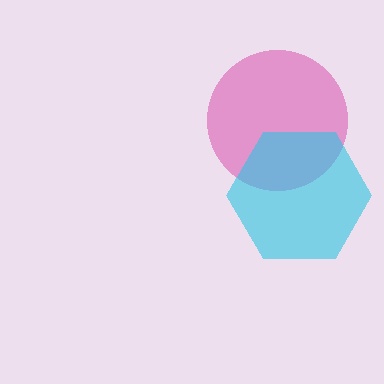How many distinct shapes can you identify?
There are 2 distinct shapes: a pink circle, a cyan hexagon.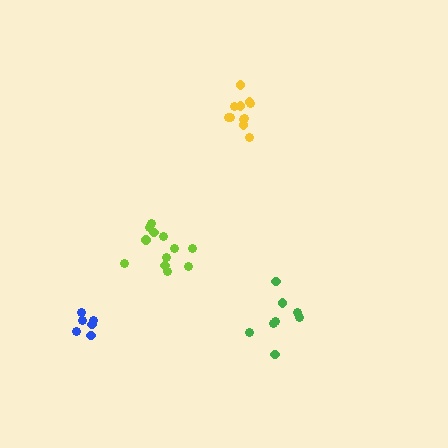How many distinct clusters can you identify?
There are 4 distinct clusters.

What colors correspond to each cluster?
The clusters are colored: blue, green, yellow, lime.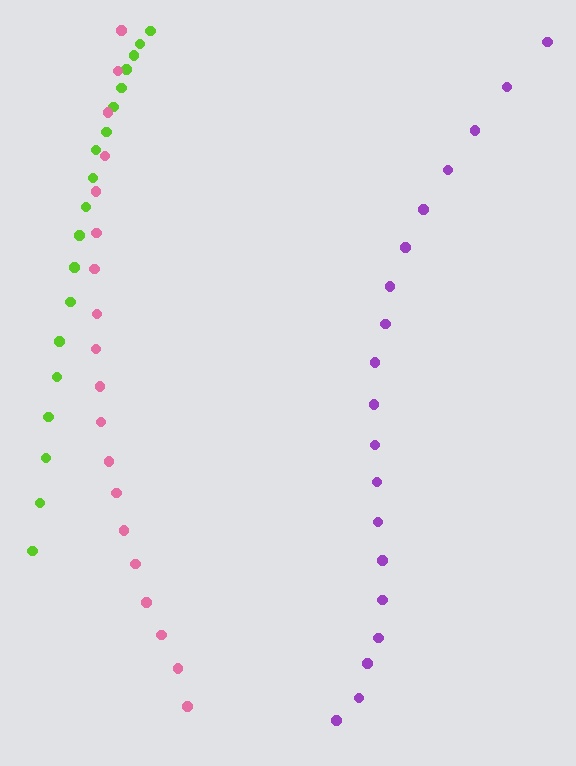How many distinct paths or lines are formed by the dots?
There are 3 distinct paths.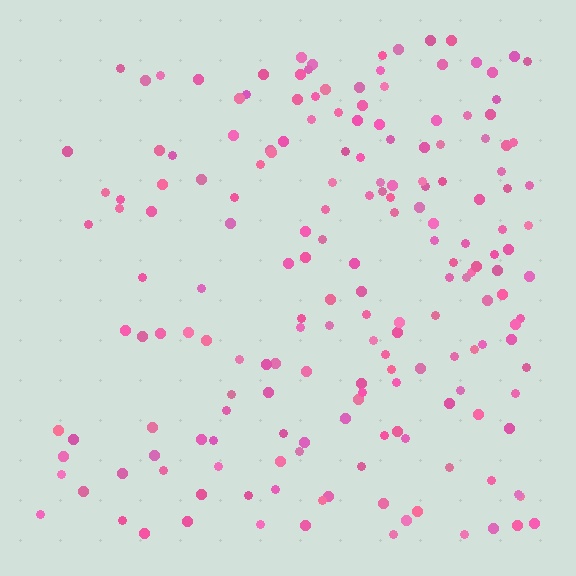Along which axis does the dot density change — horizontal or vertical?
Horizontal.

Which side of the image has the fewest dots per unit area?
The left.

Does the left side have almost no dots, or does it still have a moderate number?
Still a moderate number, just noticeably fewer than the right.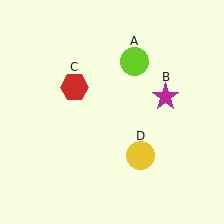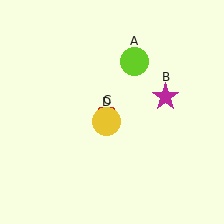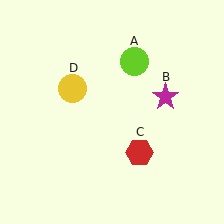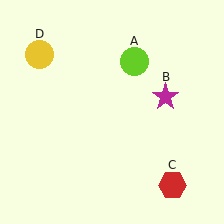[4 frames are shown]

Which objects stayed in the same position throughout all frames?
Lime circle (object A) and magenta star (object B) remained stationary.